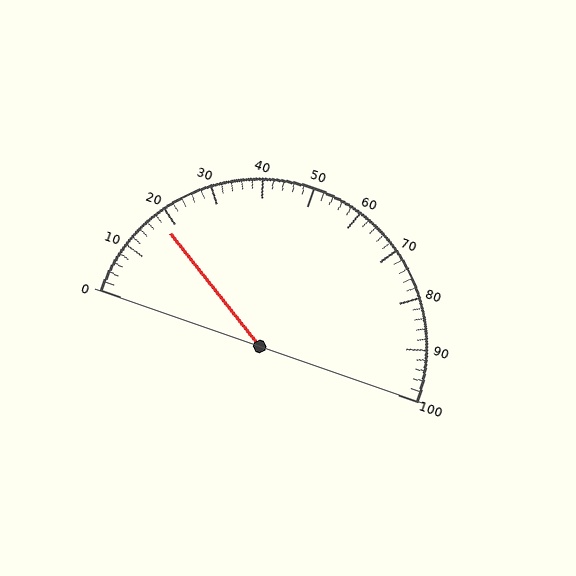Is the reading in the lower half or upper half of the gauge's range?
The reading is in the lower half of the range (0 to 100).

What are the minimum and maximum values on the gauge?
The gauge ranges from 0 to 100.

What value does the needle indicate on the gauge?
The needle indicates approximately 18.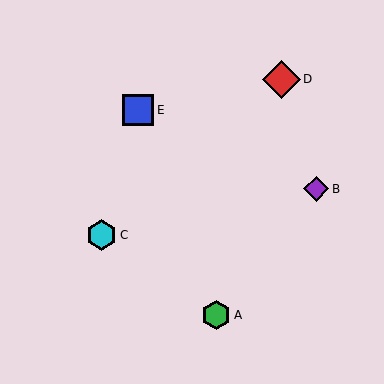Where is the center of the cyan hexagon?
The center of the cyan hexagon is at (102, 235).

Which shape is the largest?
The red diamond (labeled D) is the largest.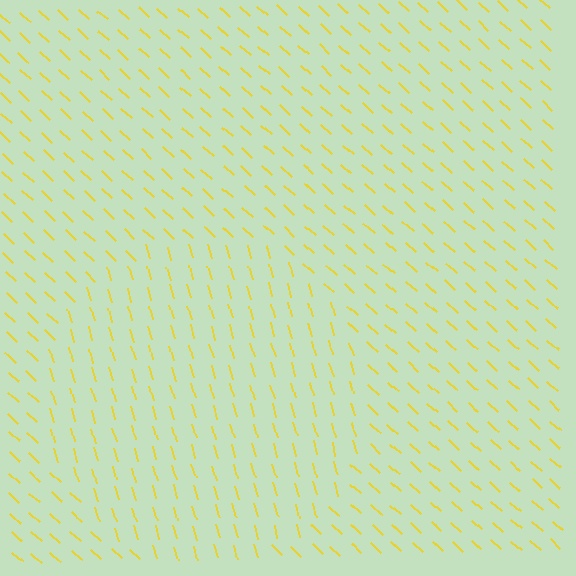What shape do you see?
I see a circle.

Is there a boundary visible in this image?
Yes, there is a texture boundary formed by a change in line orientation.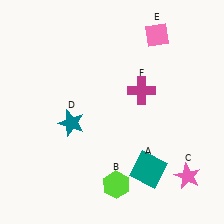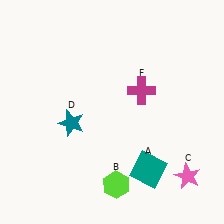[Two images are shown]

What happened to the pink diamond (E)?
The pink diamond (E) was removed in Image 2. It was in the top-right area of Image 1.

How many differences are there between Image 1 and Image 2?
There is 1 difference between the two images.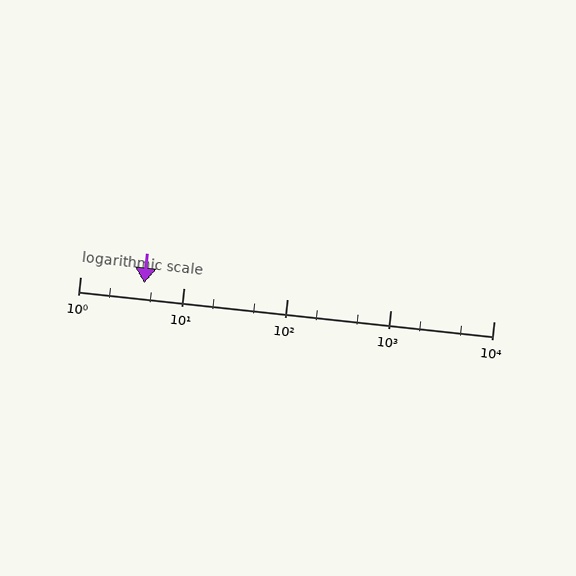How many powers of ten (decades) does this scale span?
The scale spans 4 decades, from 1 to 10000.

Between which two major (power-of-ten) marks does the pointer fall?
The pointer is between 1 and 10.